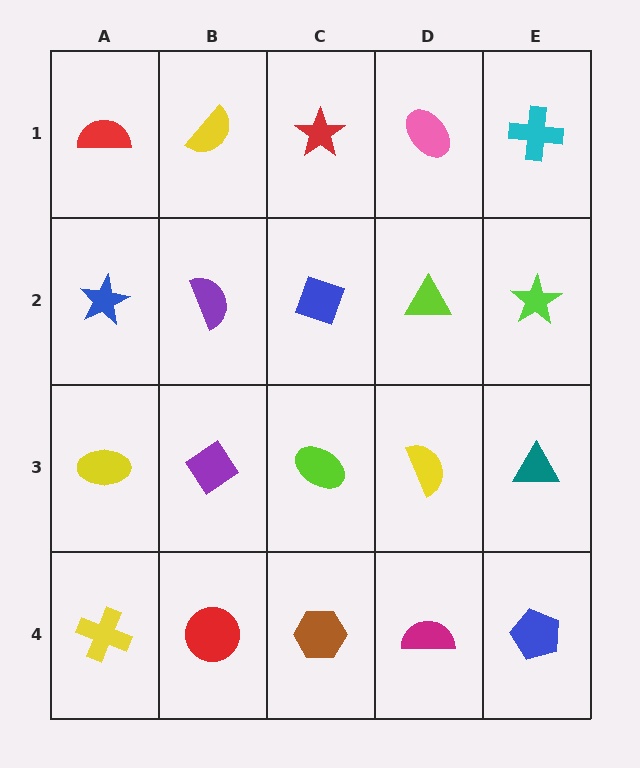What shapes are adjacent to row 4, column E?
A teal triangle (row 3, column E), a magenta semicircle (row 4, column D).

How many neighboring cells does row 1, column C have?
3.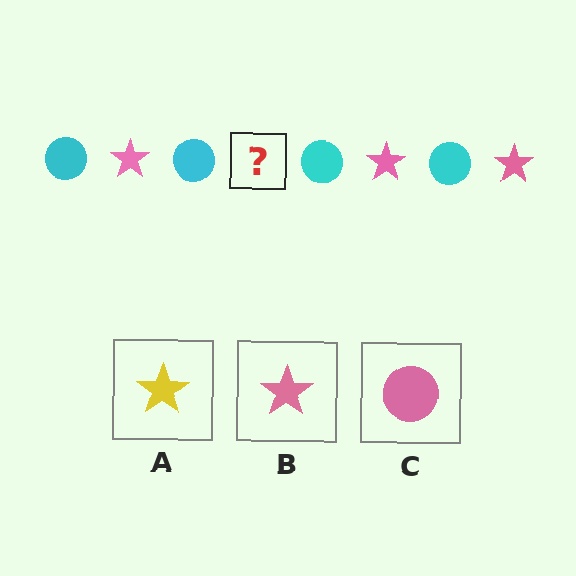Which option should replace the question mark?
Option B.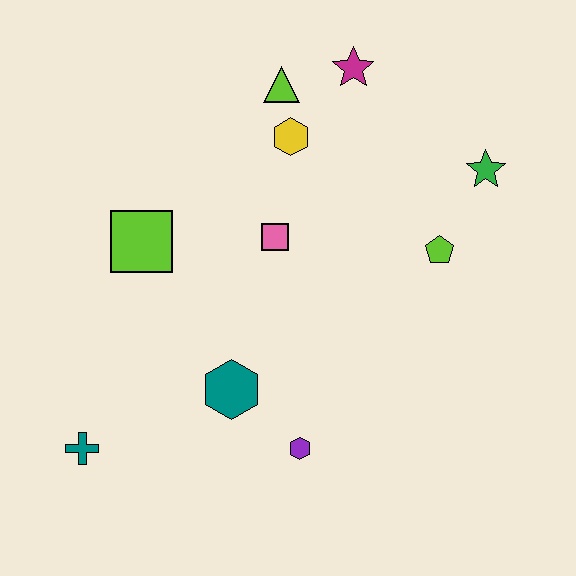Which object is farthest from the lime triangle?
The teal cross is farthest from the lime triangle.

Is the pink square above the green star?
No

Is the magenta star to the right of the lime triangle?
Yes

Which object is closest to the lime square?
The pink square is closest to the lime square.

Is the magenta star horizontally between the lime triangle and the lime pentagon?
Yes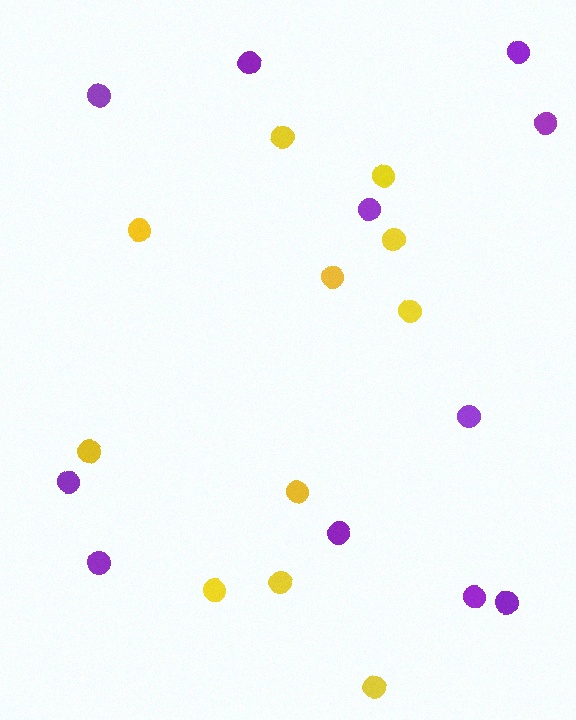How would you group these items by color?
There are 2 groups: one group of purple circles (11) and one group of yellow circles (11).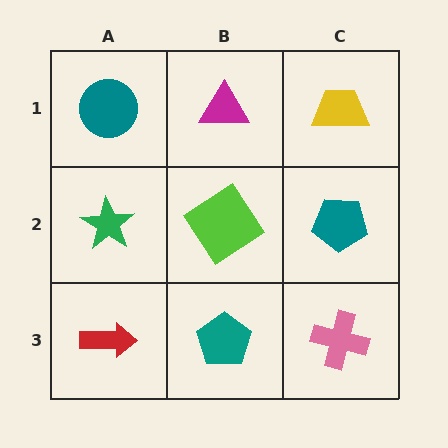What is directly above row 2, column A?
A teal circle.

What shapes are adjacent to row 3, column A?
A green star (row 2, column A), a teal pentagon (row 3, column B).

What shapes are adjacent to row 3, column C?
A teal pentagon (row 2, column C), a teal pentagon (row 3, column B).